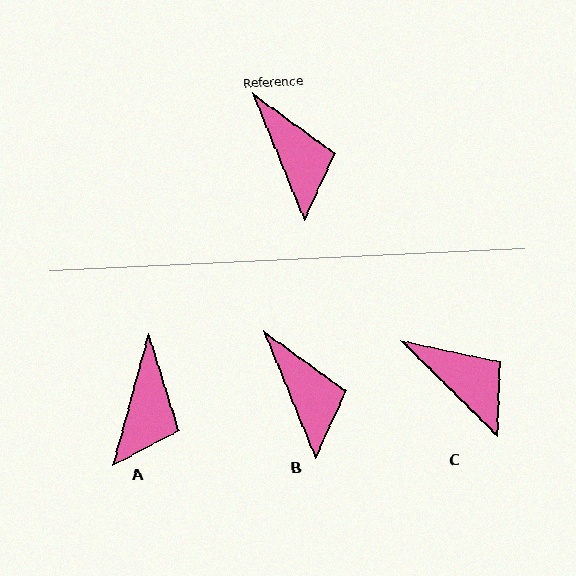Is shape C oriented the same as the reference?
No, it is off by about 23 degrees.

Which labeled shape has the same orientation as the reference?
B.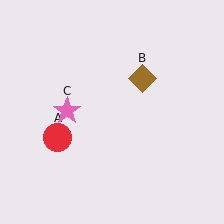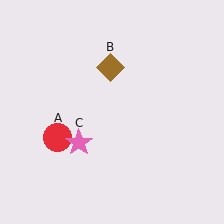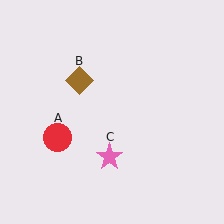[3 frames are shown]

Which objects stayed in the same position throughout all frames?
Red circle (object A) remained stationary.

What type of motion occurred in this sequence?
The brown diamond (object B), pink star (object C) rotated counterclockwise around the center of the scene.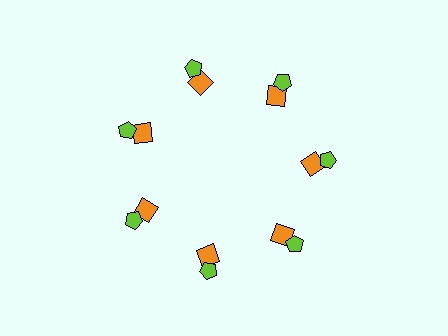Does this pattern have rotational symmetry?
Yes, this pattern has 7-fold rotational symmetry. It looks the same after rotating 51 degrees around the center.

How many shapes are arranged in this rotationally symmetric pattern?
There are 14 shapes, arranged in 7 groups of 2.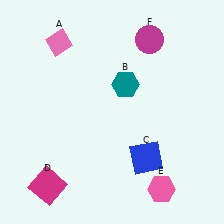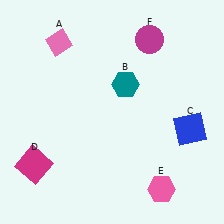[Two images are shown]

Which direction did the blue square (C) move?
The blue square (C) moved right.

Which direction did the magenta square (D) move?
The magenta square (D) moved up.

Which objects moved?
The objects that moved are: the blue square (C), the magenta square (D).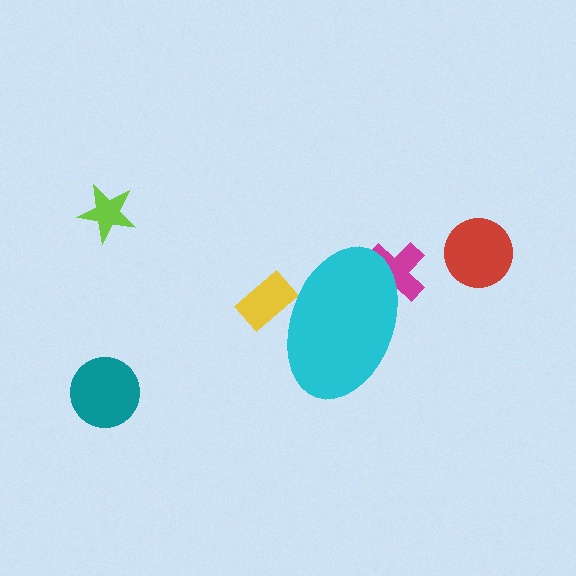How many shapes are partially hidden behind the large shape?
2 shapes are partially hidden.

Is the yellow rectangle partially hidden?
Yes, the yellow rectangle is partially hidden behind the cyan ellipse.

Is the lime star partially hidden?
No, the lime star is fully visible.